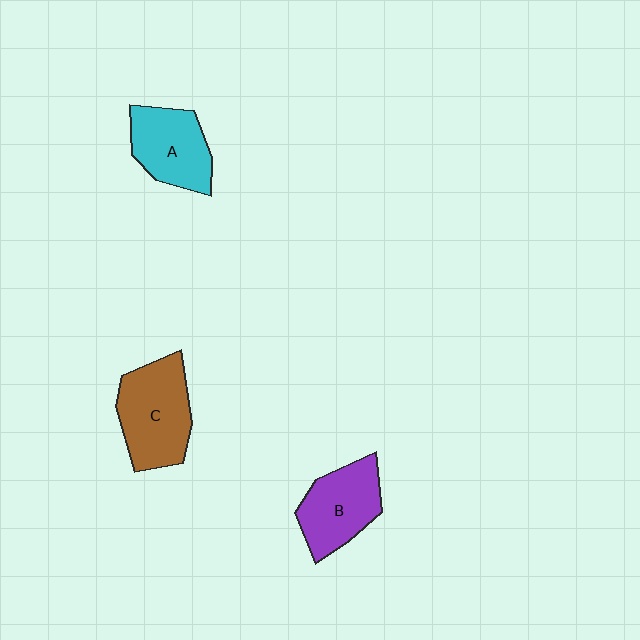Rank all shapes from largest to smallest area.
From largest to smallest: C (brown), B (purple), A (cyan).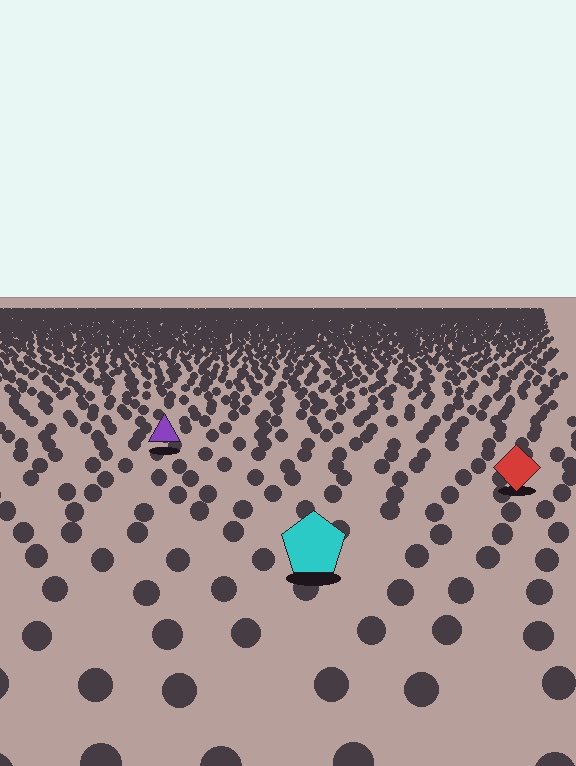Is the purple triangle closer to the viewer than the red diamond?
No. The red diamond is closer — you can tell from the texture gradient: the ground texture is coarser near it.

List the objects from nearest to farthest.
From nearest to farthest: the cyan pentagon, the red diamond, the purple triangle.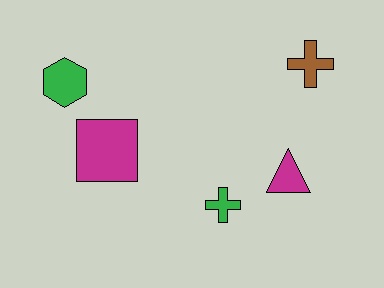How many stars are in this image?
There are no stars.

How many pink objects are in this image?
There are no pink objects.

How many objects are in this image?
There are 5 objects.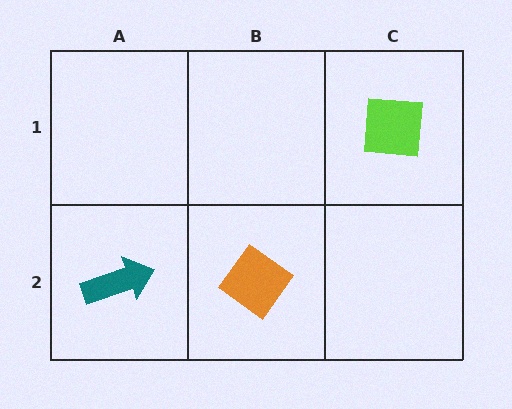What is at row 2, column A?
A teal arrow.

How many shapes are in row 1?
1 shape.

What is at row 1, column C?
A lime square.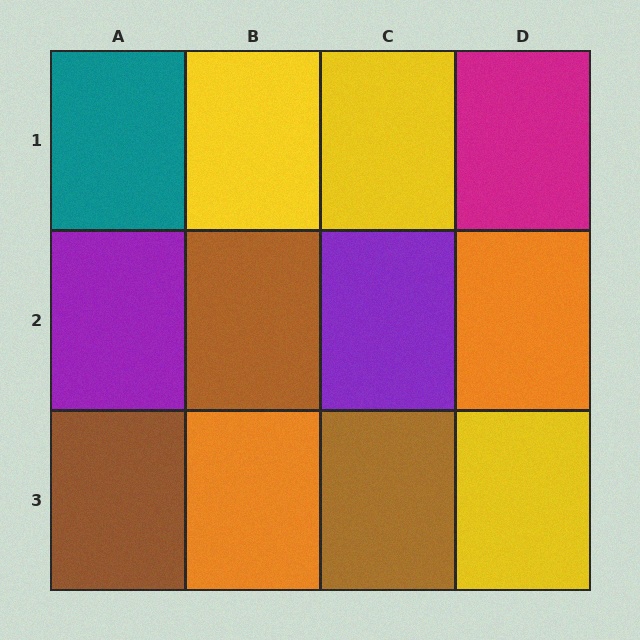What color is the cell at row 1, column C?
Yellow.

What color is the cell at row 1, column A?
Teal.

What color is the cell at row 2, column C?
Purple.